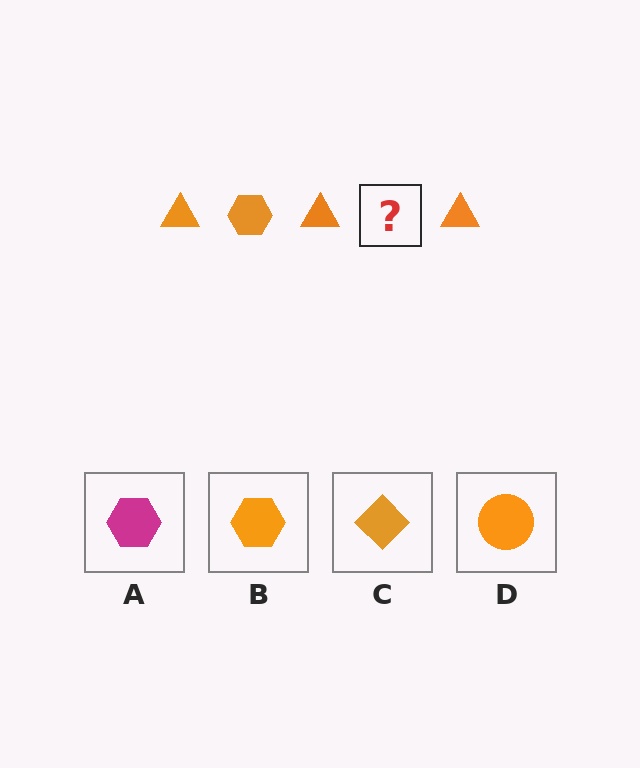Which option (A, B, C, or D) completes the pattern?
B.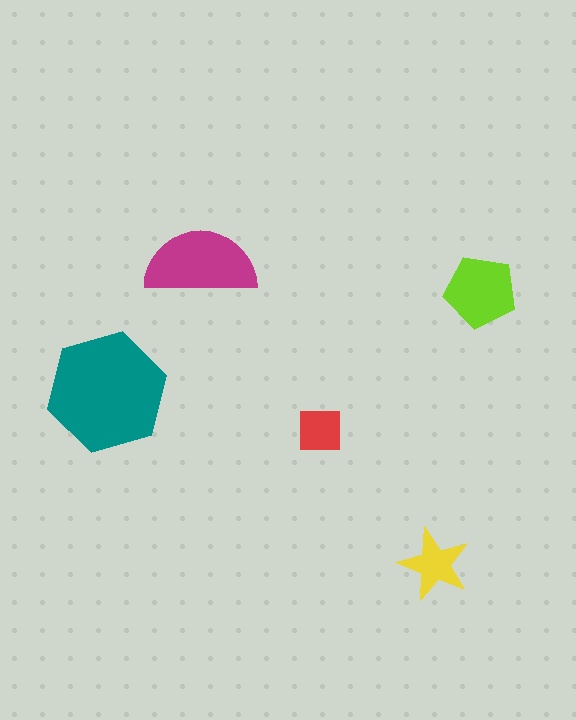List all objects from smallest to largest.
The red square, the yellow star, the lime pentagon, the magenta semicircle, the teal hexagon.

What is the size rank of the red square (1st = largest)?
5th.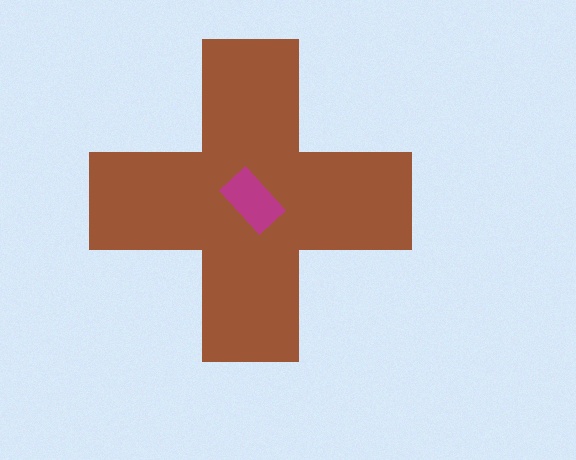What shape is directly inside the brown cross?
The magenta rectangle.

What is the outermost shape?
The brown cross.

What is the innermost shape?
The magenta rectangle.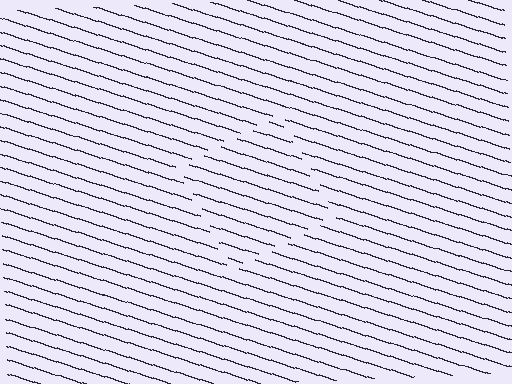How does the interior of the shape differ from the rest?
The interior of the shape contains the same grating, shifted by half a period — the contour is defined by the phase discontinuity where line-ends from the inner and outer gratings abut.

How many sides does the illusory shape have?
4 sides — the line-ends trace a square.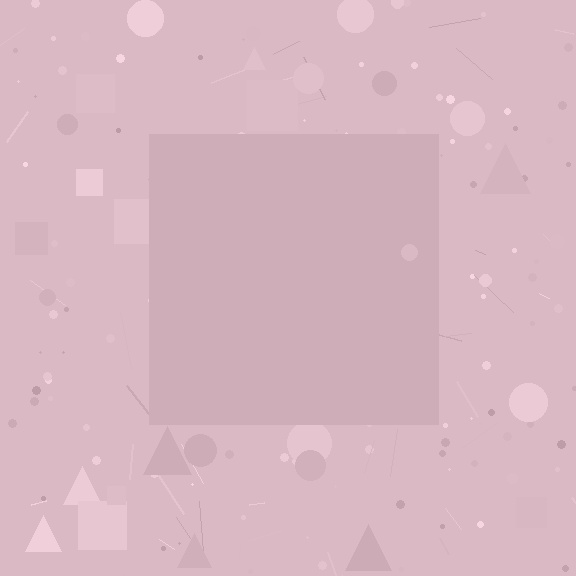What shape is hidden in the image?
A square is hidden in the image.